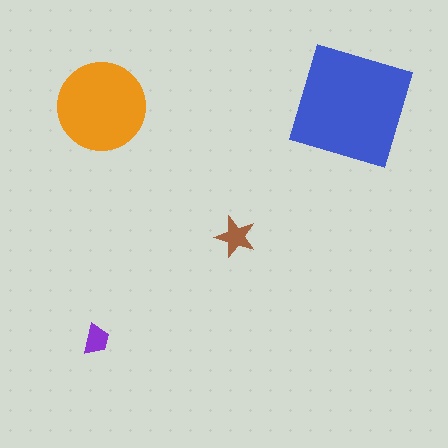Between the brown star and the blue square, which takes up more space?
The blue square.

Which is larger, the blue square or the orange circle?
The blue square.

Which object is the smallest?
The purple trapezoid.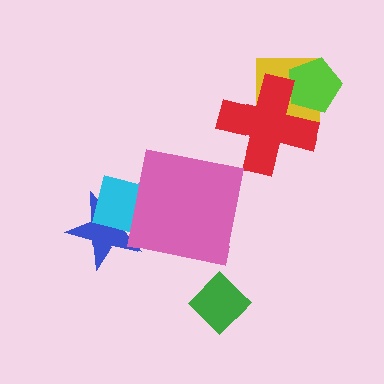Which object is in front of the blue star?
The cyan square is in front of the blue star.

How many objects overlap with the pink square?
1 object overlaps with the pink square.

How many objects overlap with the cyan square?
2 objects overlap with the cyan square.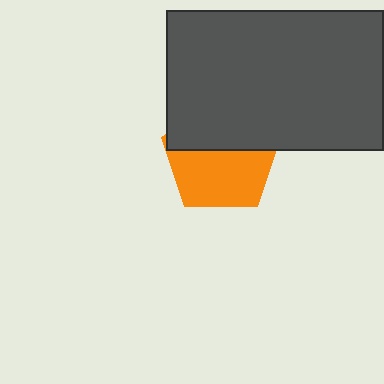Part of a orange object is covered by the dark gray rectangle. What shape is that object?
It is a pentagon.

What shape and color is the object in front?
The object in front is a dark gray rectangle.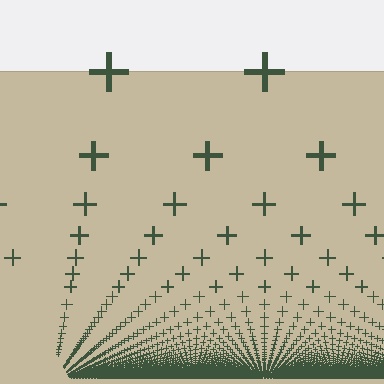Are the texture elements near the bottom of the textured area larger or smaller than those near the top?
Smaller. The gradient is inverted — elements near the bottom are smaller and denser.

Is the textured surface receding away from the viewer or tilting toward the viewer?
The surface appears to tilt toward the viewer. Texture elements get larger and sparser toward the top.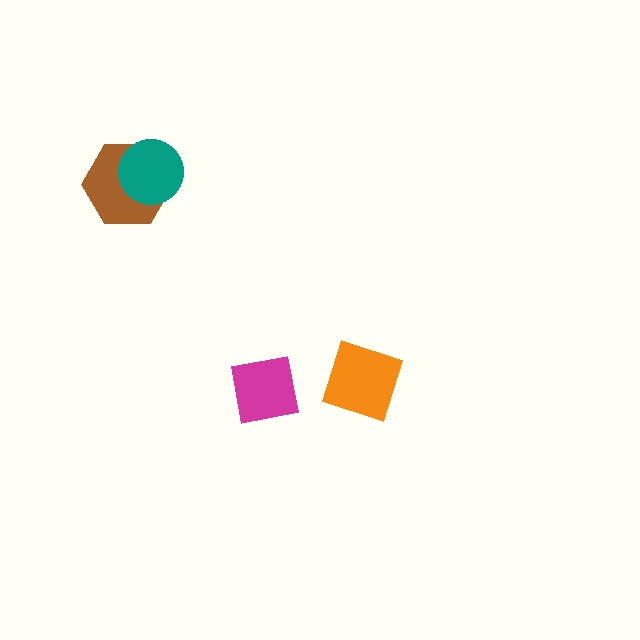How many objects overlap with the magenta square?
0 objects overlap with the magenta square.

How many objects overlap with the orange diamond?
0 objects overlap with the orange diamond.